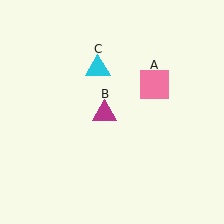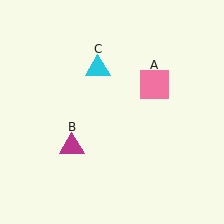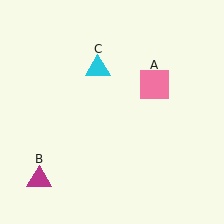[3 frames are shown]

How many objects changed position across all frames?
1 object changed position: magenta triangle (object B).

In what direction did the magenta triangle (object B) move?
The magenta triangle (object B) moved down and to the left.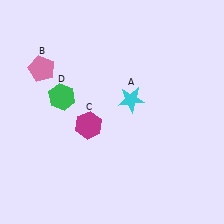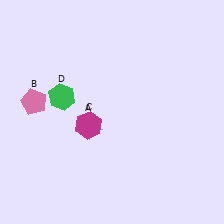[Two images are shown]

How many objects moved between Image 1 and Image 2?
2 objects moved between the two images.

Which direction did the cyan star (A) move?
The cyan star (A) moved left.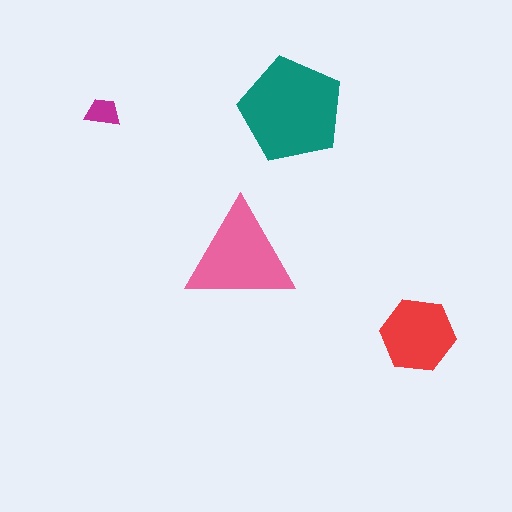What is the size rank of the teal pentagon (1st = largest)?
1st.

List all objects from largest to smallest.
The teal pentagon, the pink triangle, the red hexagon, the magenta trapezoid.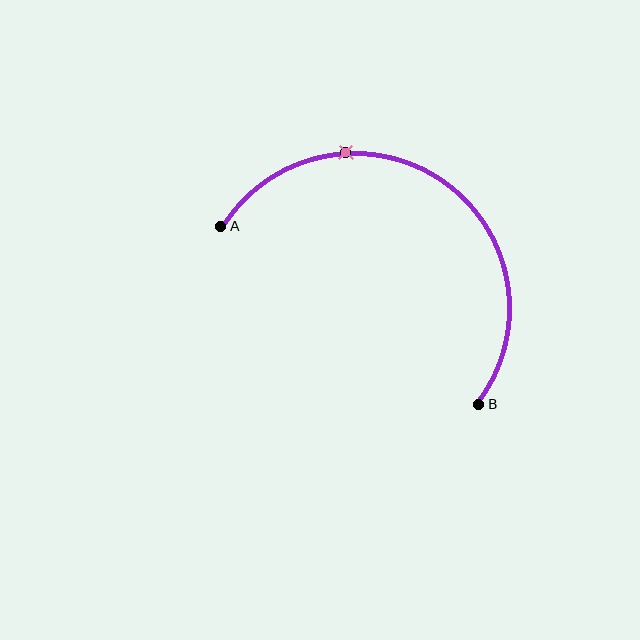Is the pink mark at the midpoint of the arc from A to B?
No. The pink mark lies on the arc but is closer to endpoint A. The arc midpoint would be at the point on the curve equidistant along the arc from both A and B.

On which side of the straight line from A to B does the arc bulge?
The arc bulges above and to the right of the straight line connecting A and B.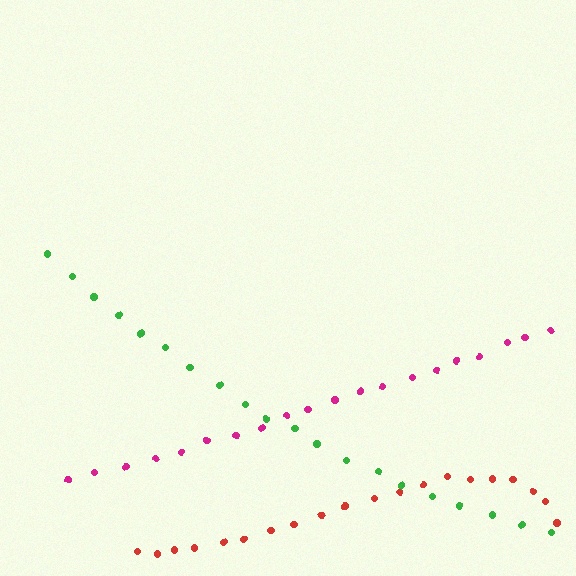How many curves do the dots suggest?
There are 3 distinct paths.